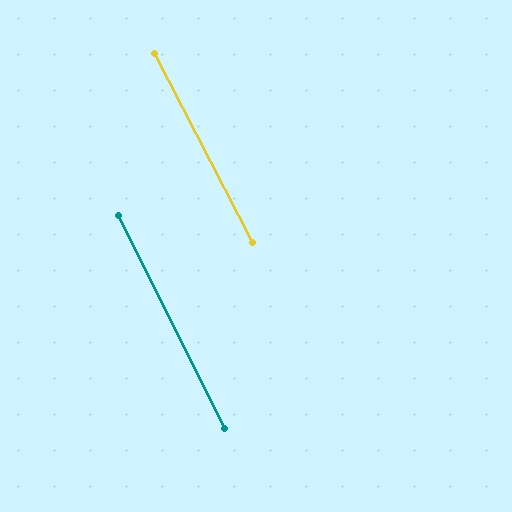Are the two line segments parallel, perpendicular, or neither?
Parallel — their directions differ by only 0.9°.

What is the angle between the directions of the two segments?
Approximately 1 degree.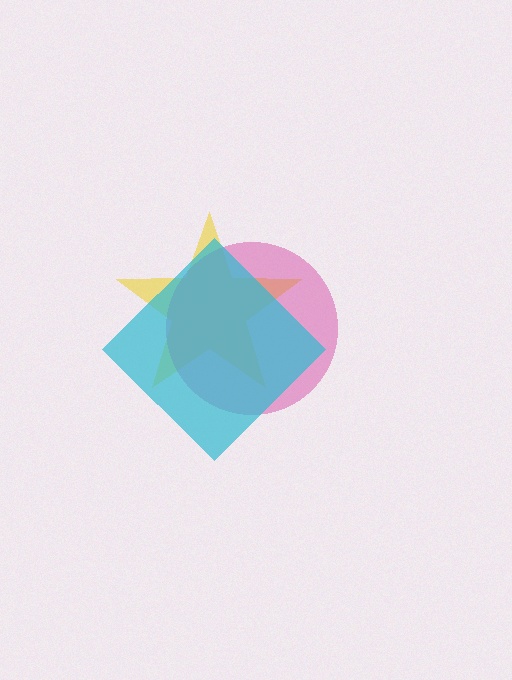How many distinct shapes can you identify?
There are 3 distinct shapes: a yellow star, a magenta circle, a cyan diamond.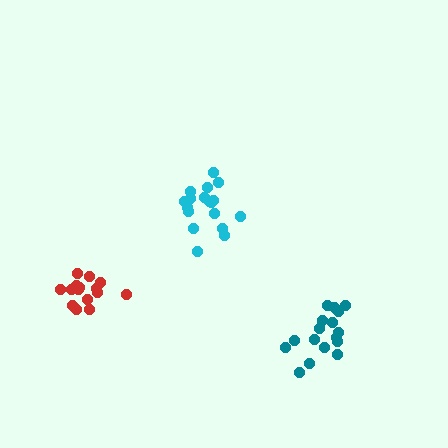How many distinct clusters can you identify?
There are 3 distinct clusters.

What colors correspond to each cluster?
The clusters are colored: teal, red, cyan.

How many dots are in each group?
Group 1: 17 dots, Group 2: 15 dots, Group 3: 18 dots (50 total).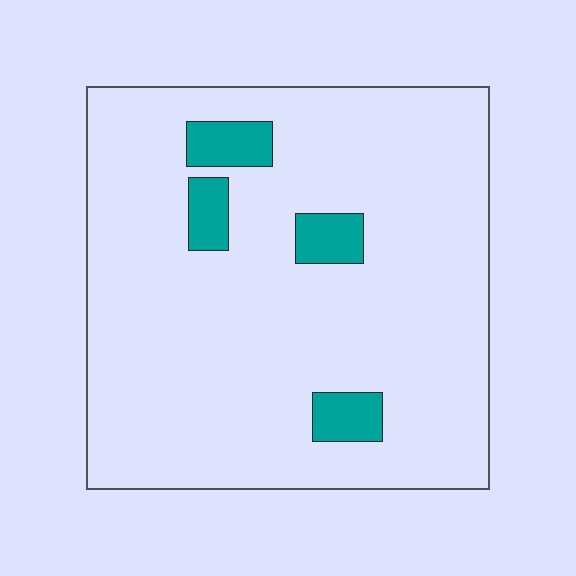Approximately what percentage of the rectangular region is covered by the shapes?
Approximately 10%.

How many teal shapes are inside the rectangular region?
4.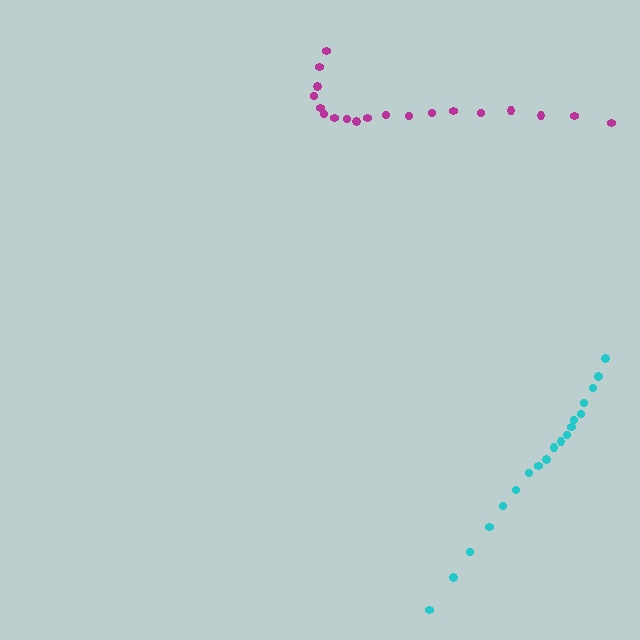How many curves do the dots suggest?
There are 2 distinct paths.